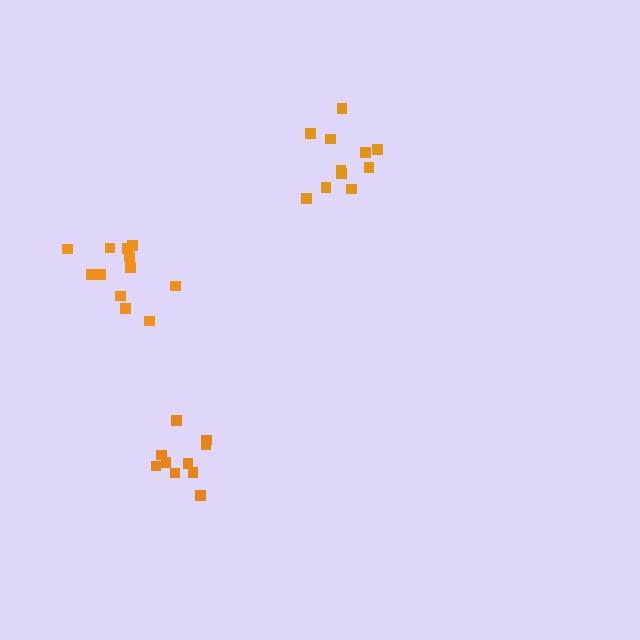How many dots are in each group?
Group 1: 10 dots, Group 2: 12 dots, Group 3: 11 dots (33 total).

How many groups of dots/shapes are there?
There are 3 groups.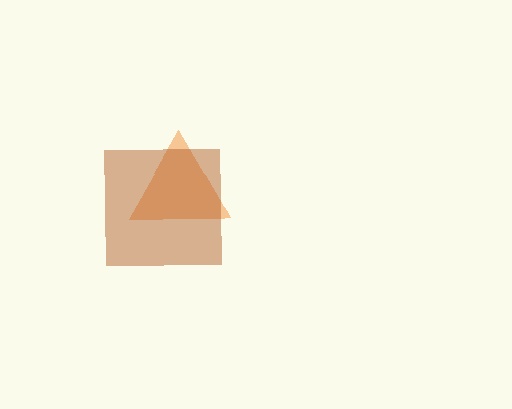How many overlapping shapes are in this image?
There are 2 overlapping shapes in the image.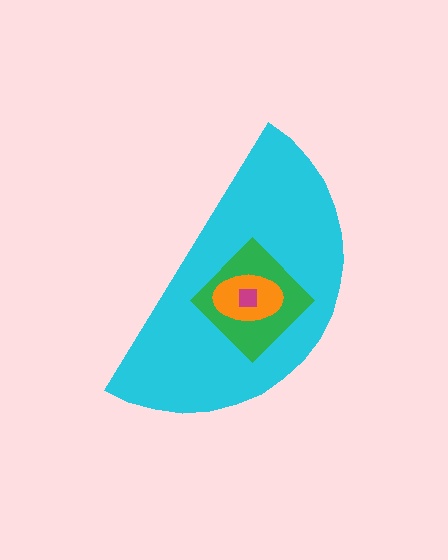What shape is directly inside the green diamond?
The orange ellipse.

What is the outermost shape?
The cyan semicircle.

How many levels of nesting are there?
4.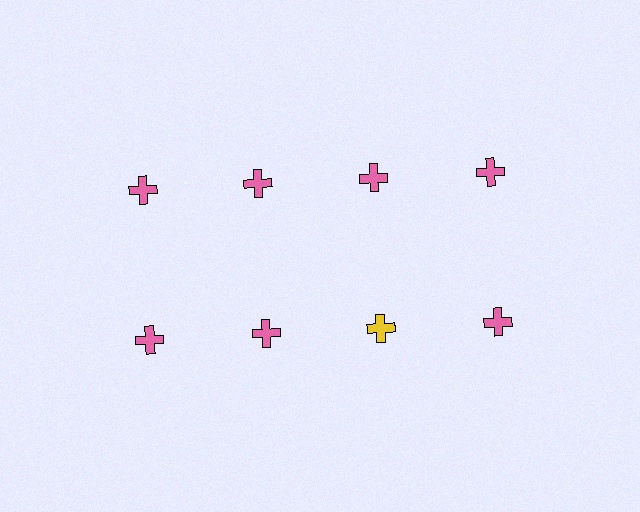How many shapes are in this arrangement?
There are 8 shapes arranged in a grid pattern.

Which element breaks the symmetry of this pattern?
The yellow cross in the second row, center column breaks the symmetry. All other shapes are pink crosses.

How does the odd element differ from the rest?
It has a different color: yellow instead of pink.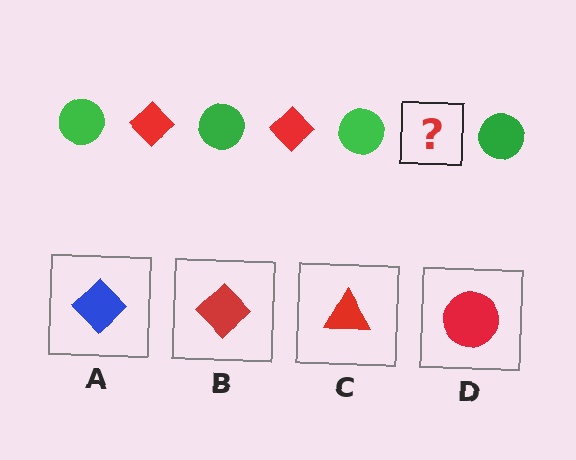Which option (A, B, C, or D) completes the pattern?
B.